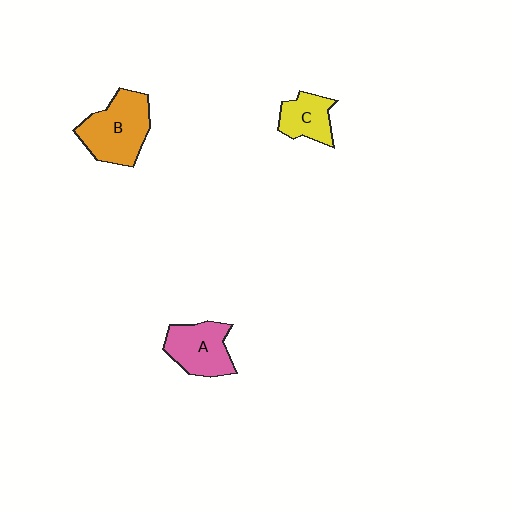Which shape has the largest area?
Shape B (orange).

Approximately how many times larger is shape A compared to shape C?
Approximately 1.4 times.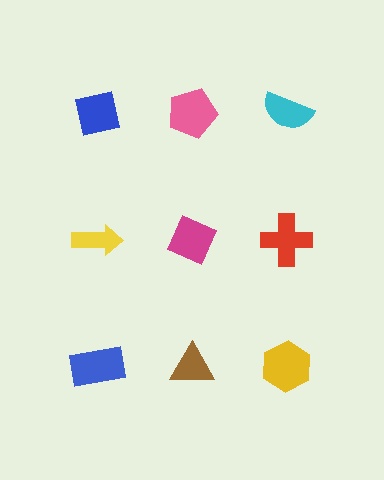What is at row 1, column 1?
A blue square.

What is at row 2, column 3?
A red cross.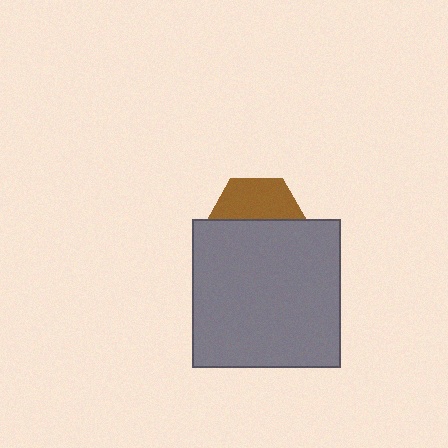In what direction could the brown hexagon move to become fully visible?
The brown hexagon could move up. That would shift it out from behind the gray square entirely.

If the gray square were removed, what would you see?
You would see the complete brown hexagon.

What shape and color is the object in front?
The object in front is a gray square.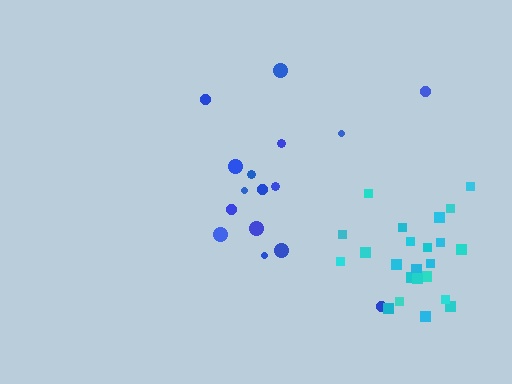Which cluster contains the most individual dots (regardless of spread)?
Cyan (23).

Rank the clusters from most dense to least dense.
cyan, blue.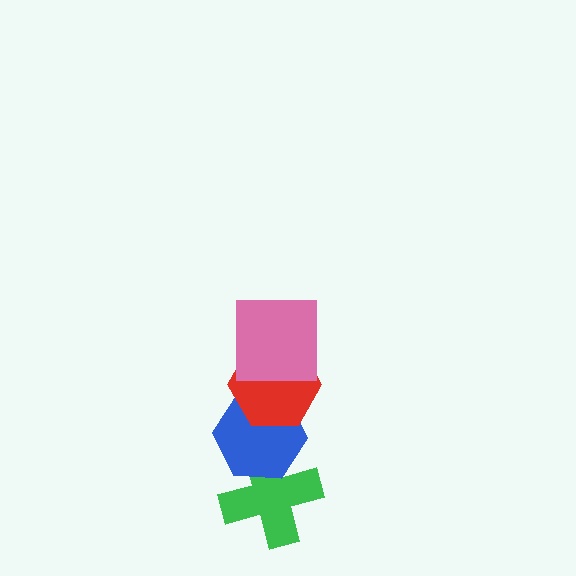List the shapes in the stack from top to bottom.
From top to bottom: the pink square, the red hexagon, the blue hexagon, the green cross.